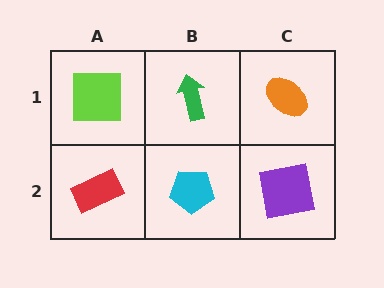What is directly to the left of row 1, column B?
A lime square.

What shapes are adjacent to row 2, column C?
An orange ellipse (row 1, column C), a cyan pentagon (row 2, column B).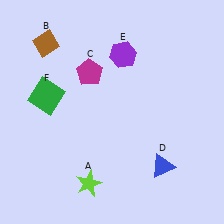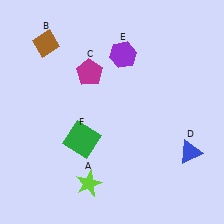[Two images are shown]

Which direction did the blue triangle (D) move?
The blue triangle (D) moved right.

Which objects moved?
The objects that moved are: the blue triangle (D), the green square (F).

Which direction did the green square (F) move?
The green square (F) moved down.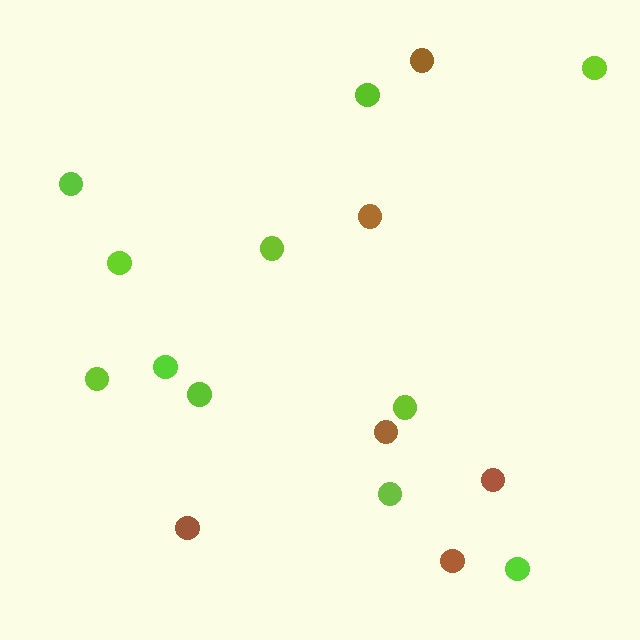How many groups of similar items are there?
There are 2 groups: one group of brown circles (6) and one group of lime circles (11).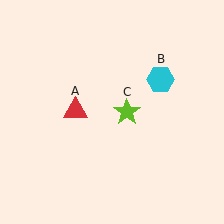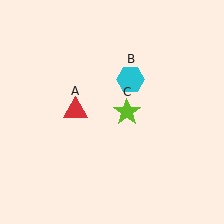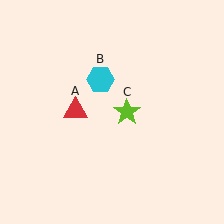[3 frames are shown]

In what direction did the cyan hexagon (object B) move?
The cyan hexagon (object B) moved left.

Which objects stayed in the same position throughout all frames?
Red triangle (object A) and lime star (object C) remained stationary.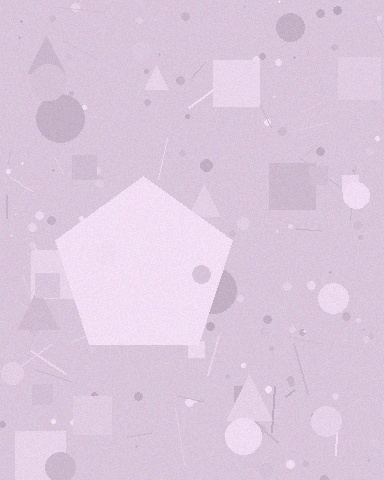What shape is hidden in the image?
A pentagon is hidden in the image.